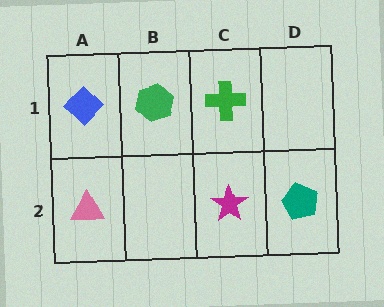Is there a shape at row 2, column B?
No, that cell is empty.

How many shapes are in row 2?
3 shapes.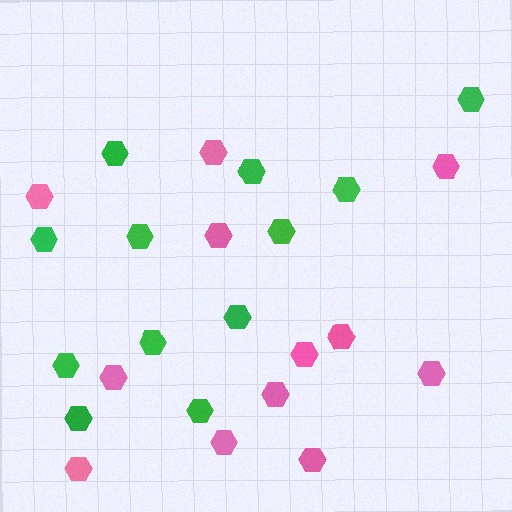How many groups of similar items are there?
There are 2 groups: one group of pink hexagons (12) and one group of green hexagons (12).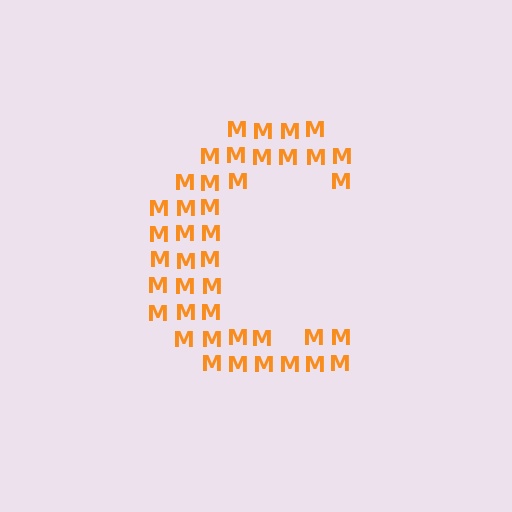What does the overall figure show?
The overall figure shows the letter C.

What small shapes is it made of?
It is made of small letter M's.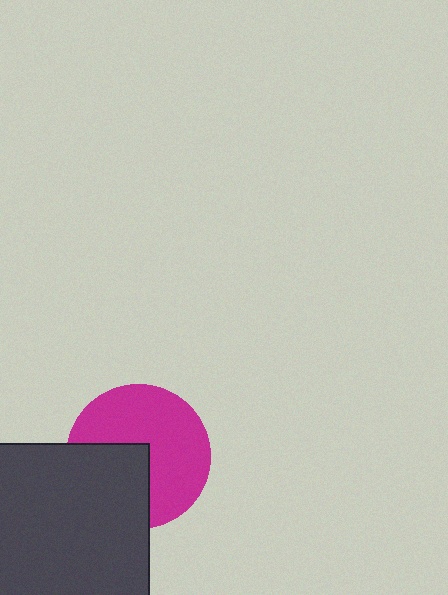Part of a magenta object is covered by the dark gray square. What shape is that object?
It is a circle.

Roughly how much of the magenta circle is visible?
About half of it is visible (roughly 64%).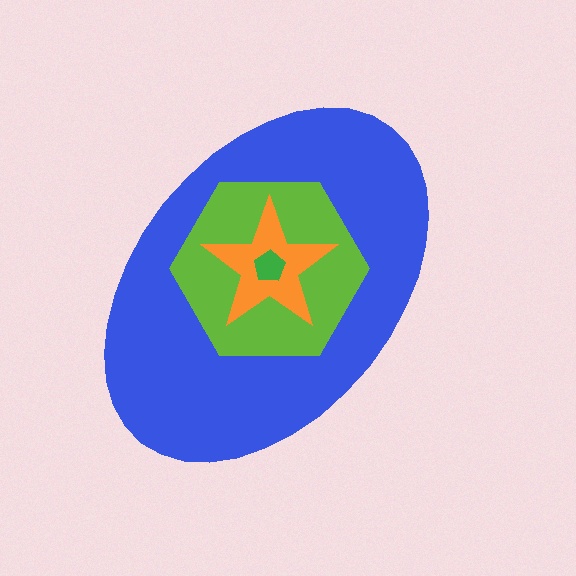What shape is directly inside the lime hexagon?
The orange star.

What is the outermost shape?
The blue ellipse.